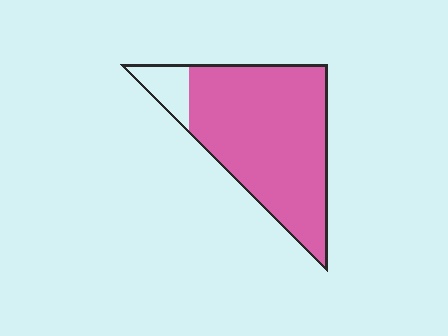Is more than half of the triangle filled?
Yes.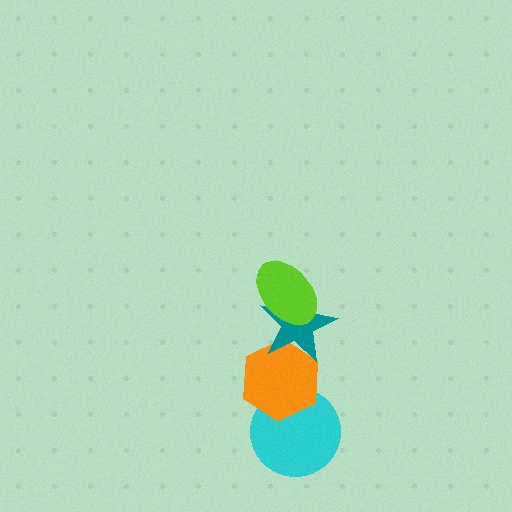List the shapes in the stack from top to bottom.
From top to bottom: the lime ellipse, the teal star, the orange hexagon, the cyan circle.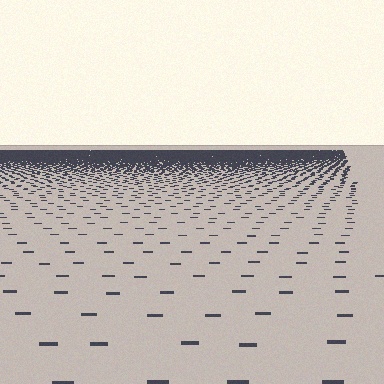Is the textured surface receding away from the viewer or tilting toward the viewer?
The surface is receding away from the viewer. Texture elements get smaller and denser toward the top.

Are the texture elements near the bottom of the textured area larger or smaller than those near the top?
Larger. Near the bottom, elements are closer to the viewer and appear at a bigger on-screen size.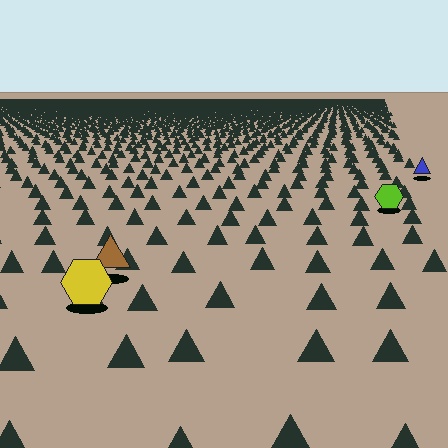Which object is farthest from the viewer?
The blue triangle is farthest from the viewer. It appears smaller and the ground texture around it is denser.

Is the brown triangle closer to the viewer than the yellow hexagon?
No. The yellow hexagon is closer — you can tell from the texture gradient: the ground texture is coarser near it.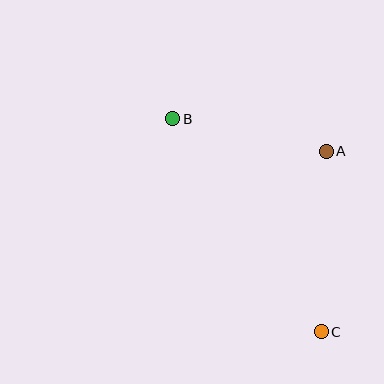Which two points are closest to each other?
Points A and B are closest to each other.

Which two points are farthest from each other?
Points B and C are farthest from each other.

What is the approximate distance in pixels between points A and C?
The distance between A and C is approximately 180 pixels.